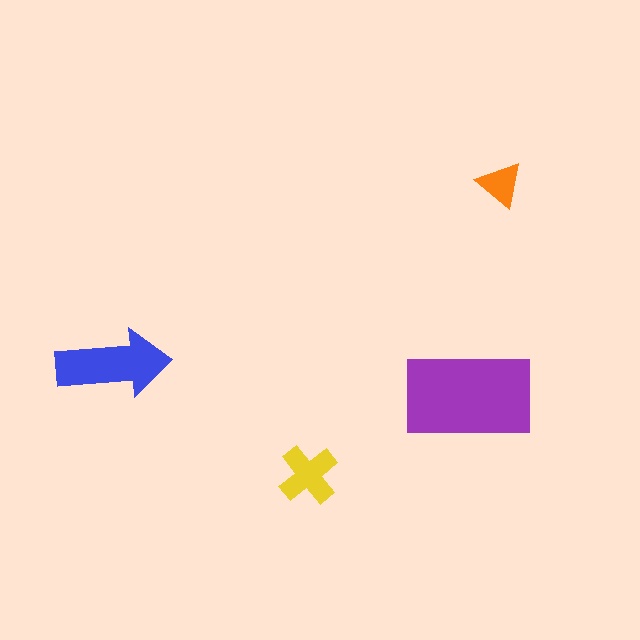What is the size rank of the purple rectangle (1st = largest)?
1st.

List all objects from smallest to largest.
The orange triangle, the yellow cross, the blue arrow, the purple rectangle.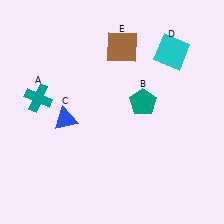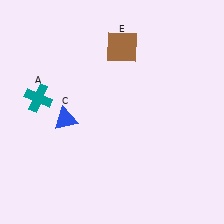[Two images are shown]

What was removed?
The teal pentagon (B), the cyan square (D) were removed in Image 2.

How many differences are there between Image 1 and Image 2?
There are 2 differences between the two images.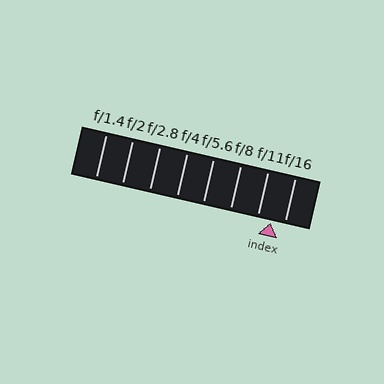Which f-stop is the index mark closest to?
The index mark is closest to f/16.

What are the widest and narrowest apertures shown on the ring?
The widest aperture shown is f/1.4 and the narrowest is f/16.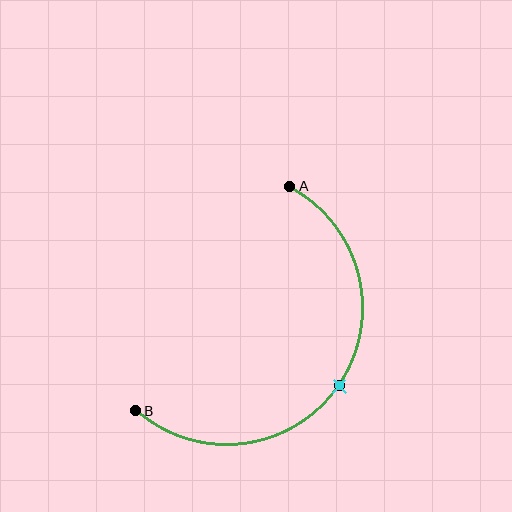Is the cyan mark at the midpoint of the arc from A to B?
Yes. The cyan mark lies on the arc at equal arc-length from both A and B — it is the arc midpoint.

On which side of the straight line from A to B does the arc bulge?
The arc bulges below and to the right of the straight line connecting A and B.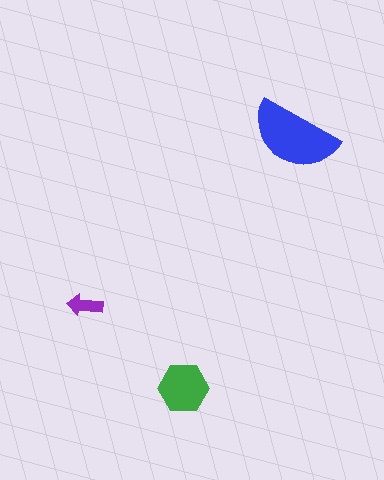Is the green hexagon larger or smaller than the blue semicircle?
Smaller.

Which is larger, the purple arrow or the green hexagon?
The green hexagon.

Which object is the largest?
The blue semicircle.